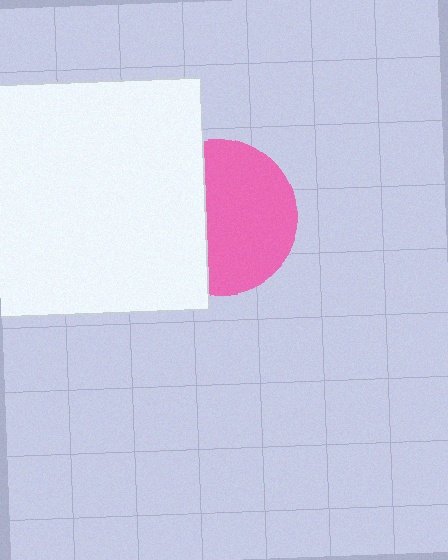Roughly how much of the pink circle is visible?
About half of it is visible (roughly 60%).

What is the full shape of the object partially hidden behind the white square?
The partially hidden object is a pink circle.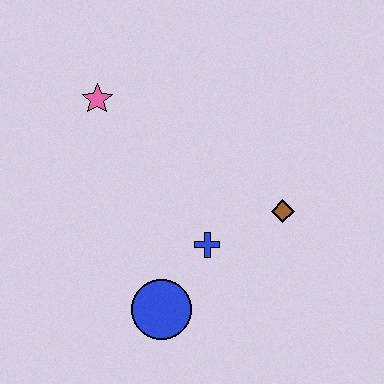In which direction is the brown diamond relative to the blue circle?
The brown diamond is to the right of the blue circle.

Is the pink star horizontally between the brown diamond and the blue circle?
No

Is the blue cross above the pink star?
No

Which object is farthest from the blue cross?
The pink star is farthest from the blue cross.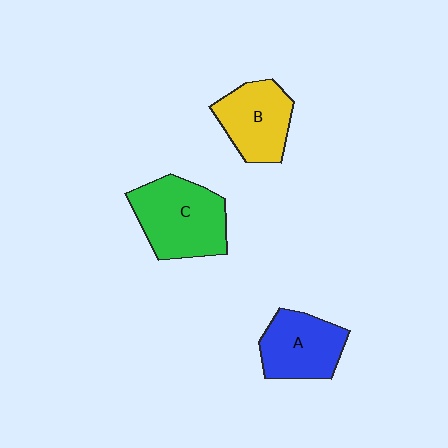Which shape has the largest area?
Shape C (green).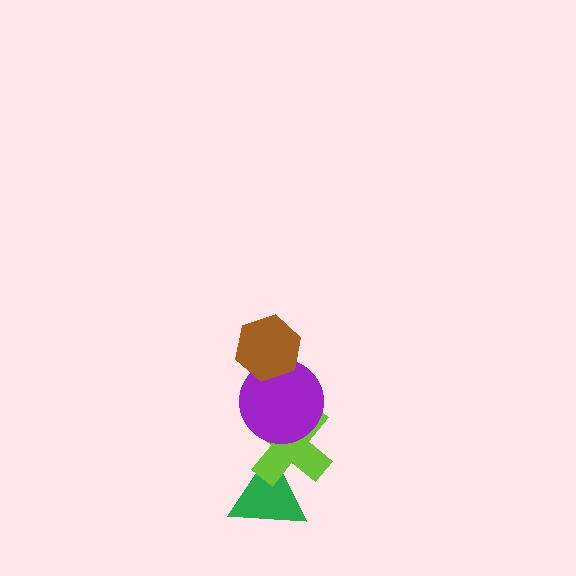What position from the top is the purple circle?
The purple circle is 2nd from the top.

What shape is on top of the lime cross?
The purple circle is on top of the lime cross.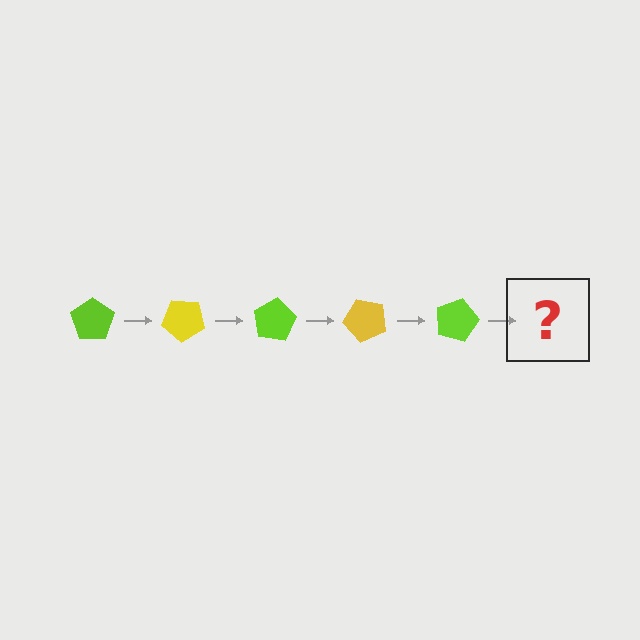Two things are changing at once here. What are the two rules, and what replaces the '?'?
The two rules are that it rotates 40 degrees each step and the color cycles through lime and yellow. The '?' should be a yellow pentagon, rotated 200 degrees from the start.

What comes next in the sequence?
The next element should be a yellow pentagon, rotated 200 degrees from the start.